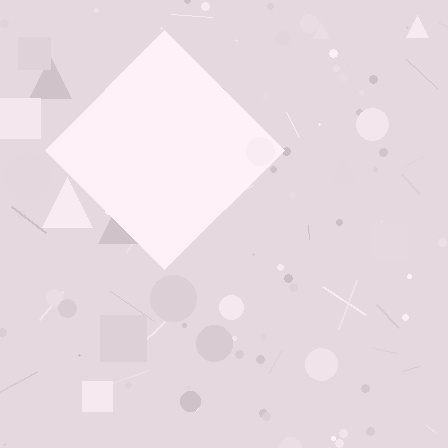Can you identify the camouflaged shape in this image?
The camouflaged shape is a diamond.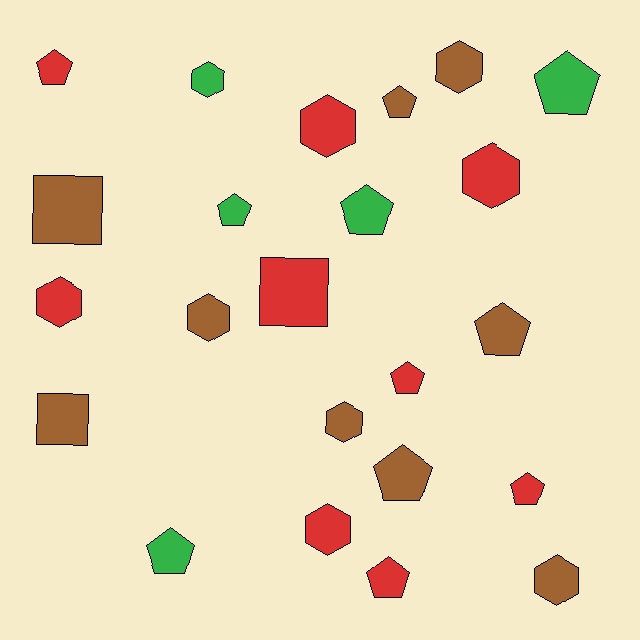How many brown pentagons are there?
There are 3 brown pentagons.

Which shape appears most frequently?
Pentagon, with 11 objects.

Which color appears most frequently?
Red, with 9 objects.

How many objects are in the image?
There are 23 objects.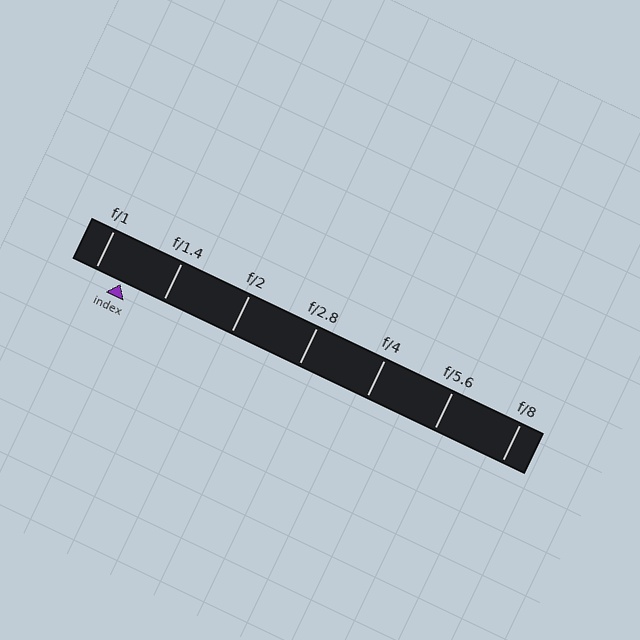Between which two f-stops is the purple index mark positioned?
The index mark is between f/1 and f/1.4.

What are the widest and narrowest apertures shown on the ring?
The widest aperture shown is f/1 and the narrowest is f/8.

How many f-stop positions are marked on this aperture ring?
There are 7 f-stop positions marked.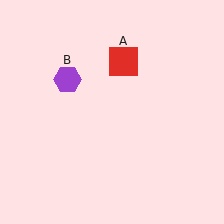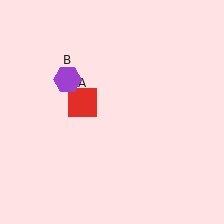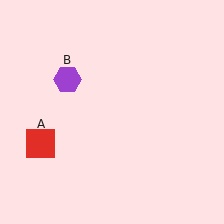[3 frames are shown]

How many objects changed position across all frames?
1 object changed position: red square (object A).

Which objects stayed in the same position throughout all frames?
Purple hexagon (object B) remained stationary.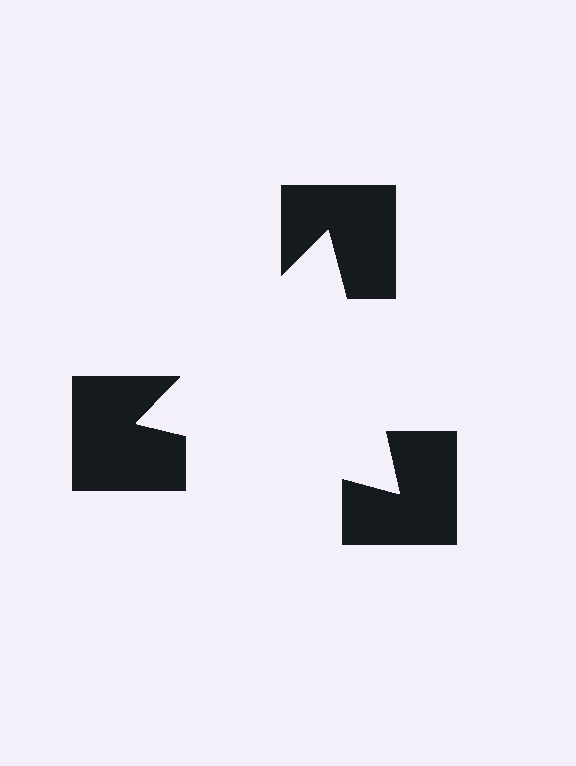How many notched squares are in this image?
There are 3 — one at each vertex of the illusory triangle.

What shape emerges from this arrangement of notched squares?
An illusory triangle — its edges are inferred from the aligned wedge cuts in the notched squares, not physically drawn.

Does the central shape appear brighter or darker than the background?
It typically appears slightly brighter than the background, even though no actual brightness change is drawn.